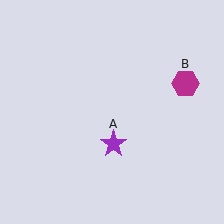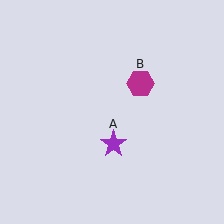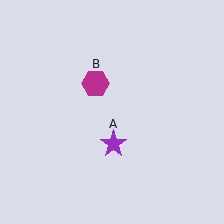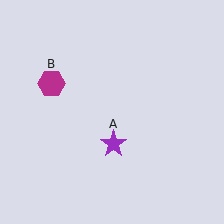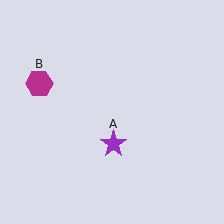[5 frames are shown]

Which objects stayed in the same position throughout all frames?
Purple star (object A) remained stationary.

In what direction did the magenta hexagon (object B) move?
The magenta hexagon (object B) moved left.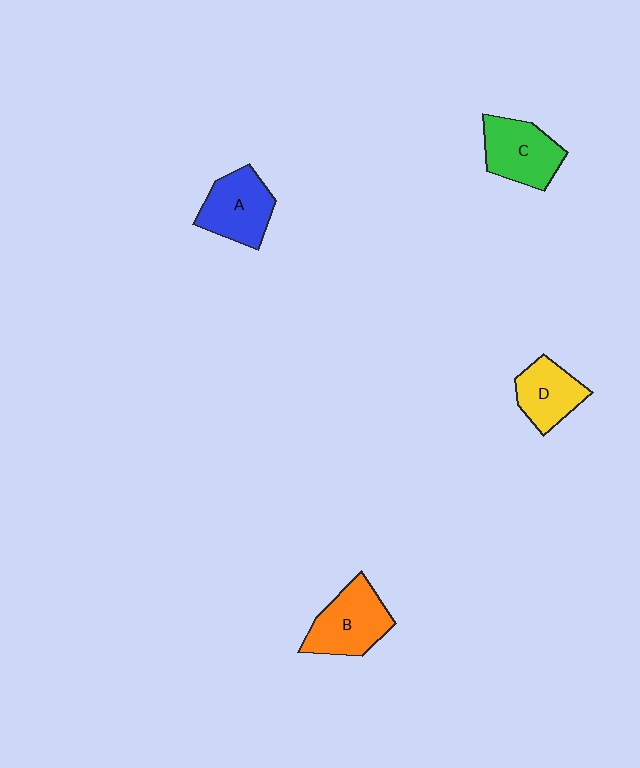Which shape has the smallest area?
Shape D (yellow).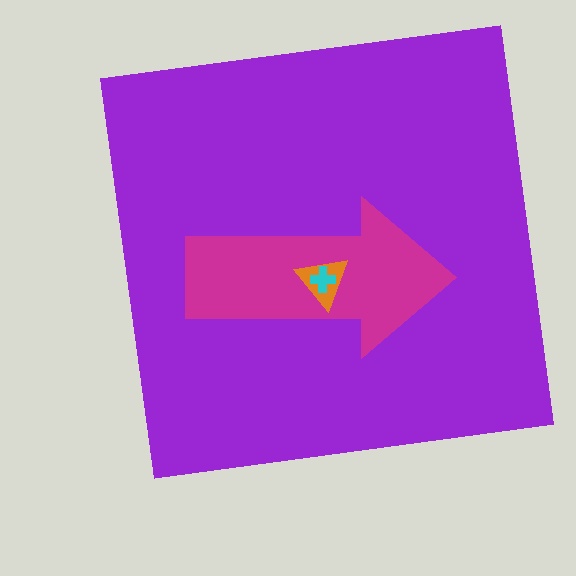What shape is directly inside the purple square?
The magenta arrow.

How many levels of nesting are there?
4.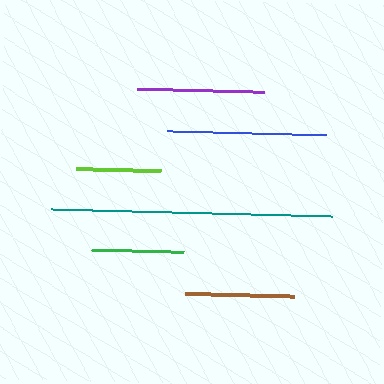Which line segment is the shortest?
The lime line is the shortest at approximately 85 pixels.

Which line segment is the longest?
The teal line is the longest at approximately 282 pixels.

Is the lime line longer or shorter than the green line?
The green line is longer than the lime line.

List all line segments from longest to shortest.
From longest to shortest: teal, blue, purple, brown, green, lime.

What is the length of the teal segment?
The teal segment is approximately 282 pixels long.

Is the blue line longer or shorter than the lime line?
The blue line is longer than the lime line.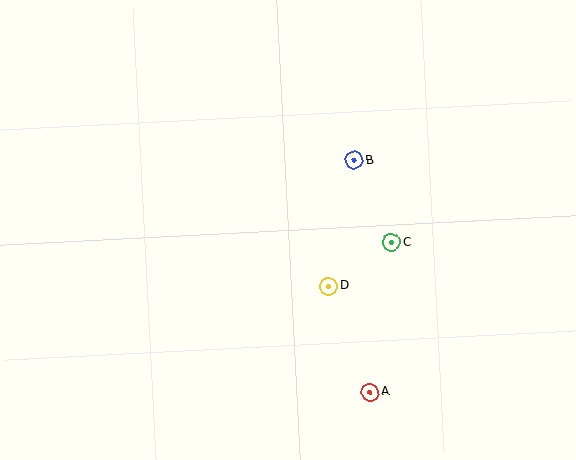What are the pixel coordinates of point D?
Point D is at (329, 286).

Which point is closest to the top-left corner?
Point B is closest to the top-left corner.